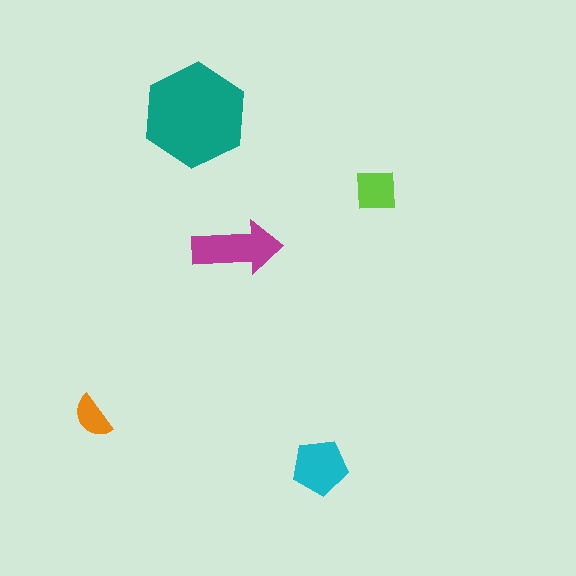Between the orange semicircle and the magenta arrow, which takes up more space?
The magenta arrow.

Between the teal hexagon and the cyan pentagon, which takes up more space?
The teal hexagon.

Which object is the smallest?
The orange semicircle.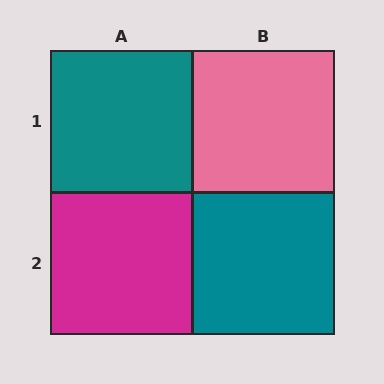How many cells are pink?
1 cell is pink.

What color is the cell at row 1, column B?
Pink.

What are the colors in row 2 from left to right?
Magenta, teal.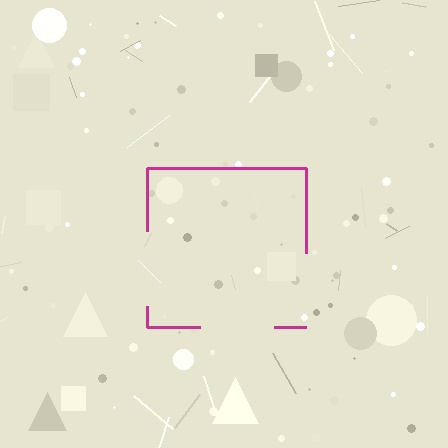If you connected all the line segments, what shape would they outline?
They would outline a square.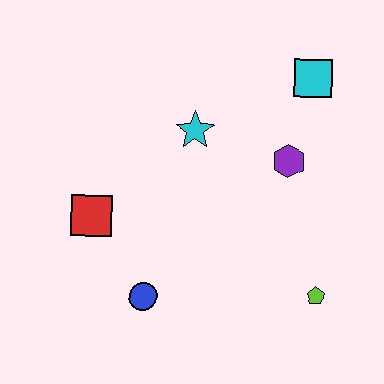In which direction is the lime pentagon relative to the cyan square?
The lime pentagon is below the cyan square.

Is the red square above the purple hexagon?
No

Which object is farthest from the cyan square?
The blue circle is farthest from the cyan square.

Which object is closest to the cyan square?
The purple hexagon is closest to the cyan square.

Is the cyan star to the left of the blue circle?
No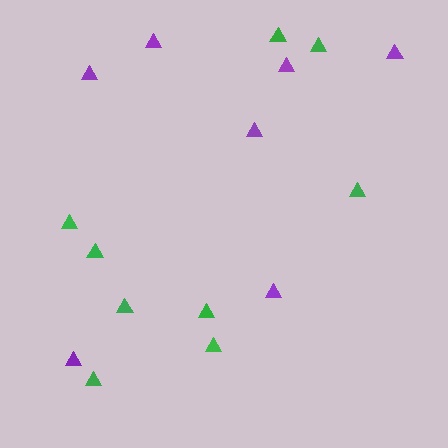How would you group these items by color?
There are 2 groups: one group of green triangles (9) and one group of purple triangles (7).